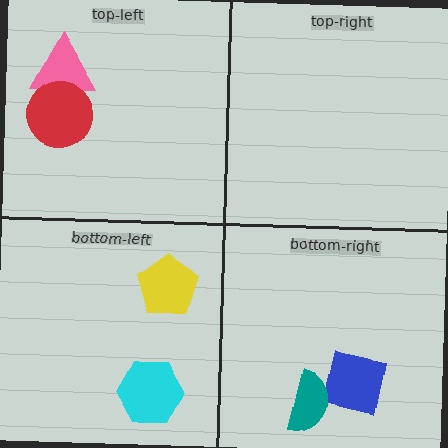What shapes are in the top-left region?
The pink triangle, the red circle.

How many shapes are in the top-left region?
2.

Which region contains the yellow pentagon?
The bottom-left region.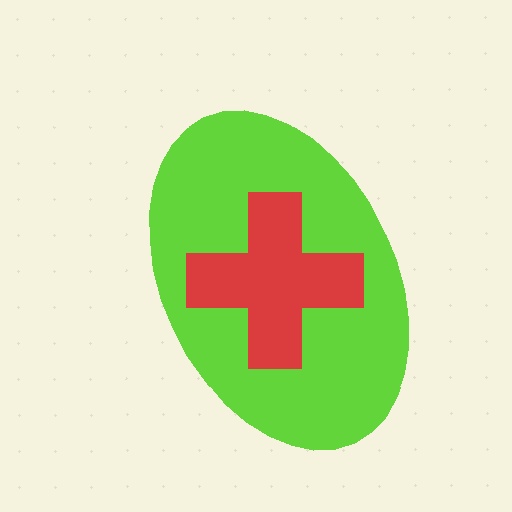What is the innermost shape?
The red cross.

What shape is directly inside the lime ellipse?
The red cross.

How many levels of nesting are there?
2.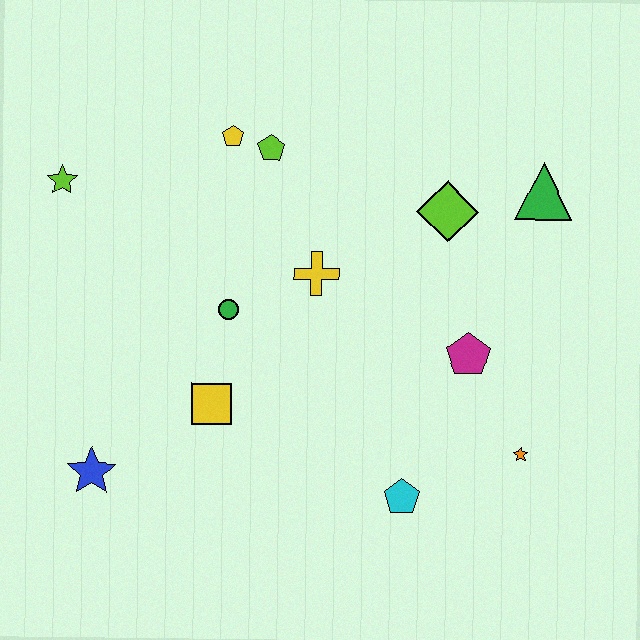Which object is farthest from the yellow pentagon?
The orange star is farthest from the yellow pentagon.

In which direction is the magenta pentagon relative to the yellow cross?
The magenta pentagon is to the right of the yellow cross.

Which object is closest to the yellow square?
The green circle is closest to the yellow square.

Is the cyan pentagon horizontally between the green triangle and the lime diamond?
No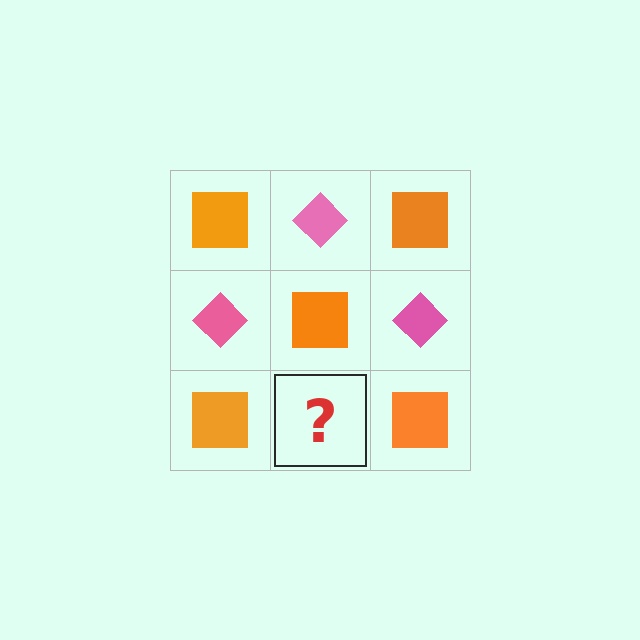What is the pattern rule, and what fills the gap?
The rule is that it alternates orange square and pink diamond in a checkerboard pattern. The gap should be filled with a pink diamond.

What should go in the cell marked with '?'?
The missing cell should contain a pink diamond.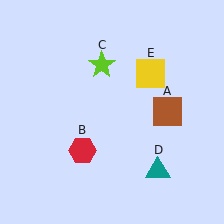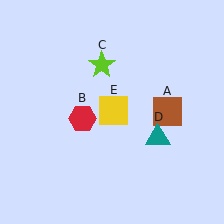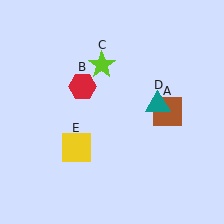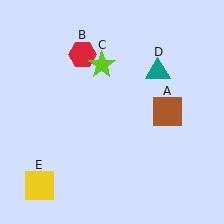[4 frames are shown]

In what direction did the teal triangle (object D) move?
The teal triangle (object D) moved up.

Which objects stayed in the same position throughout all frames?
Brown square (object A) and lime star (object C) remained stationary.